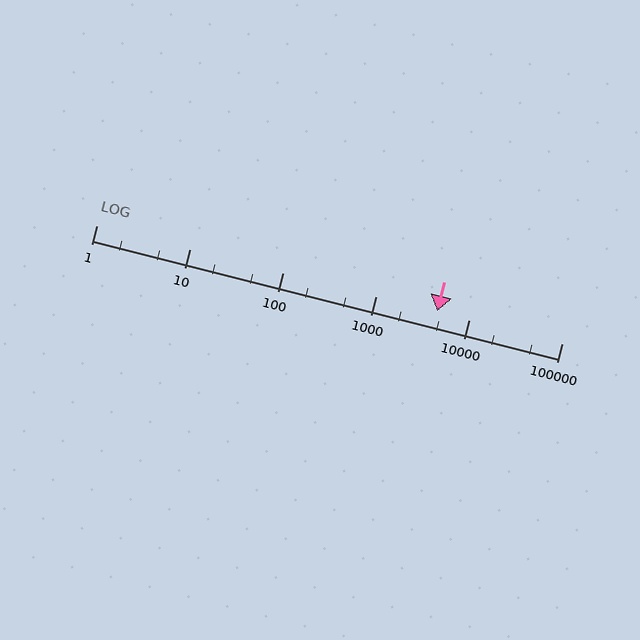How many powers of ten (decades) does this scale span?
The scale spans 5 decades, from 1 to 100000.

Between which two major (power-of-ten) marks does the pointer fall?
The pointer is between 1000 and 10000.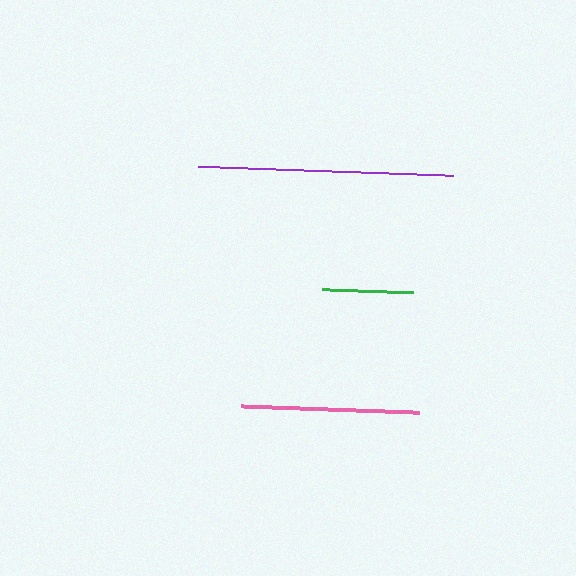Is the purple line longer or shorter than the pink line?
The purple line is longer than the pink line.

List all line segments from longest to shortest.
From longest to shortest: purple, pink, green.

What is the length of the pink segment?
The pink segment is approximately 177 pixels long.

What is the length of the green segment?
The green segment is approximately 91 pixels long.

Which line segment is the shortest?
The green line is the shortest at approximately 91 pixels.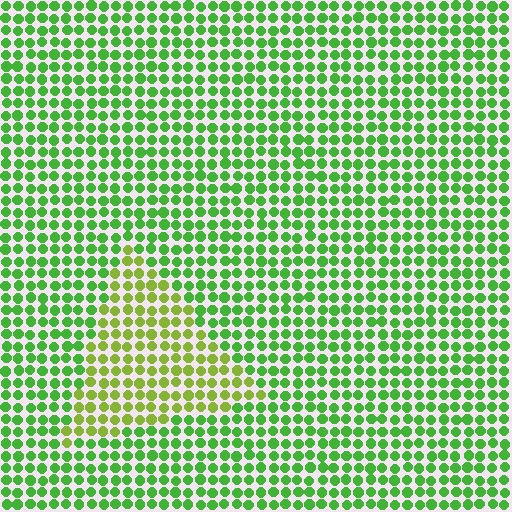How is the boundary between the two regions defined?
The boundary is defined purely by a slight shift in hue (about 33 degrees). Spacing, size, and orientation are identical on both sides.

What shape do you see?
I see a triangle.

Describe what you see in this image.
The image is filled with small green elements in a uniform arrangement. A triangle-shaped region is visible where the elements are tinted to a slightly different hue, forming a subtle color boundary.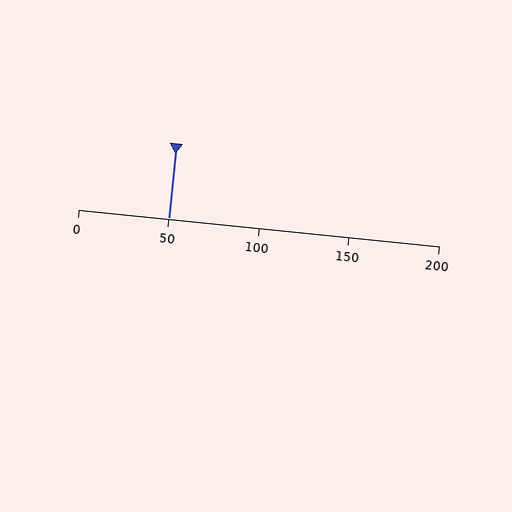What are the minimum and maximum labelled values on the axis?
The axis runs from 0 to 200.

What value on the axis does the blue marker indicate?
The marker indicates approximately 50.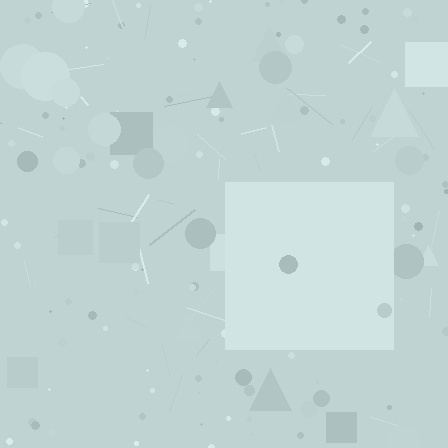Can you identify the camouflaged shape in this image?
The camouflaged shape is a square.